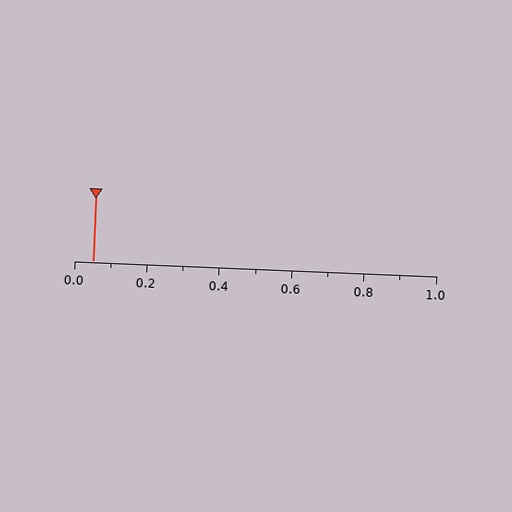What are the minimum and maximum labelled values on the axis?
The axis runs from 0.0 to 1.0.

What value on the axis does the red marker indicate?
The marker indicates approximately 0.05.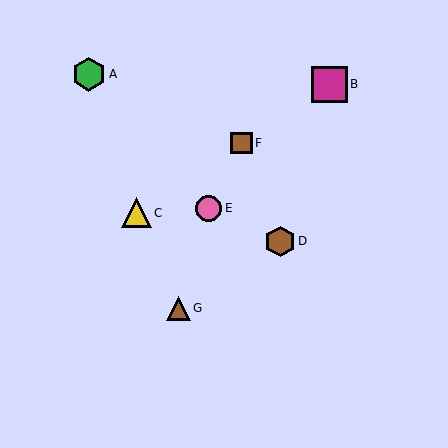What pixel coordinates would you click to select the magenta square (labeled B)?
Click at (329, 84) to select the magenta square B.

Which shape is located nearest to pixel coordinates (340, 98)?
The magenta square (labeled B) at (329, 84) is nearest to that location.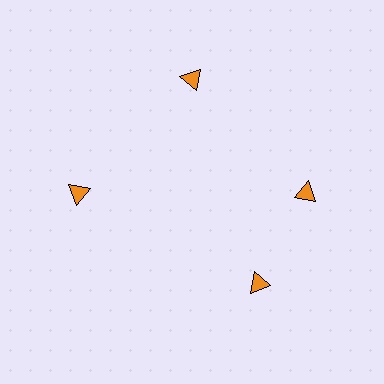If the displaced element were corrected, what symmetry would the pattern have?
It would have 4-fold rotational symmetry — the pattern would map onto itself every 90 degrees.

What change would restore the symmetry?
The symmetry would be restored by rotating it back into even spacing with its neighbors so that all 4 triangles sit at equal angles and equal distance from the center.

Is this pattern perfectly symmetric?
No. The 4 orange triangles are arranged in a ring, but one element near the 6 o'clock position is rotated out of alignment along the ring, breaking the 4-fold rotational symmetry.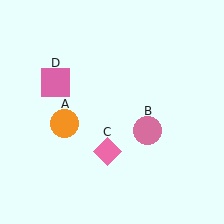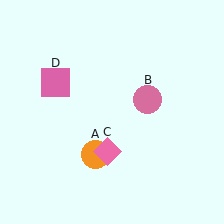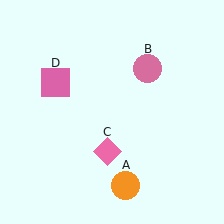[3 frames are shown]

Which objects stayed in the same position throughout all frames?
Pink diamond (object C) and pink square (object D) remained stationary.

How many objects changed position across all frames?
2 objects changed position: orange circle (object A), pink circle (object B).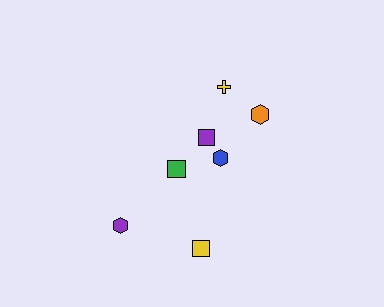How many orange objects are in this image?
There is 1 orange object.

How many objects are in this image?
There are 7 objects.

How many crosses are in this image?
There is 1 cross.